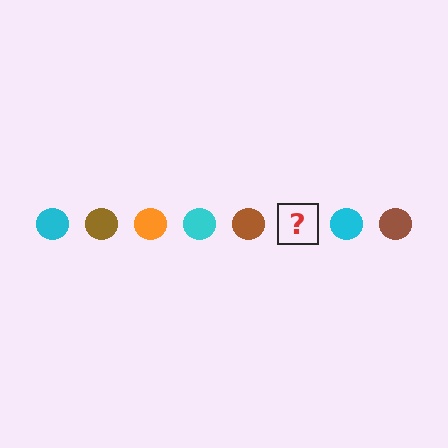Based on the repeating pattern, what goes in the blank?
The blank should be an orange circle.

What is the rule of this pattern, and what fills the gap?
The rule is that the pattern cycles through cyan, brown, orange circles. The gap should be filled with an orange circle.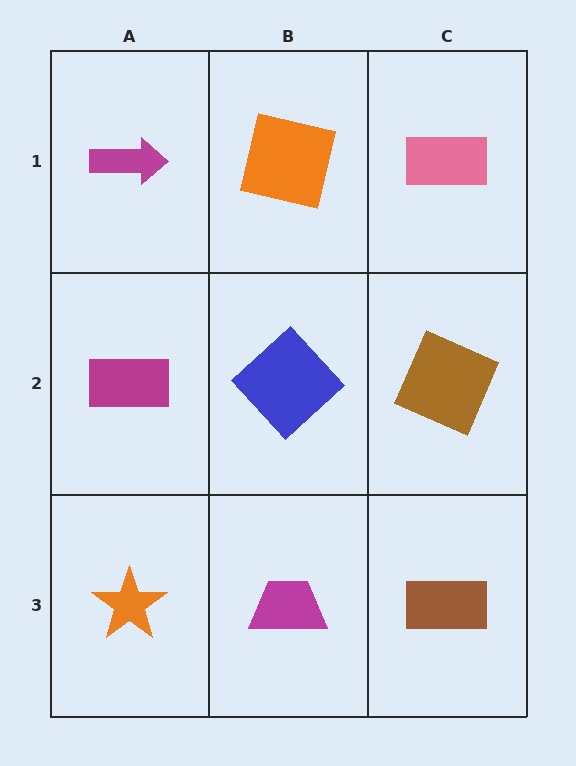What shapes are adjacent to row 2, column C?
A pink rectangle (row 1, column C), a brown rectangle (row 3, column C), a blue diamond (row 2, column B).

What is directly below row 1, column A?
A magenta rectangle.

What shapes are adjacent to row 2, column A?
A magenta arrow (row 1, column A), an orange star (row 3, column A), a blue diamond (row 2, column B).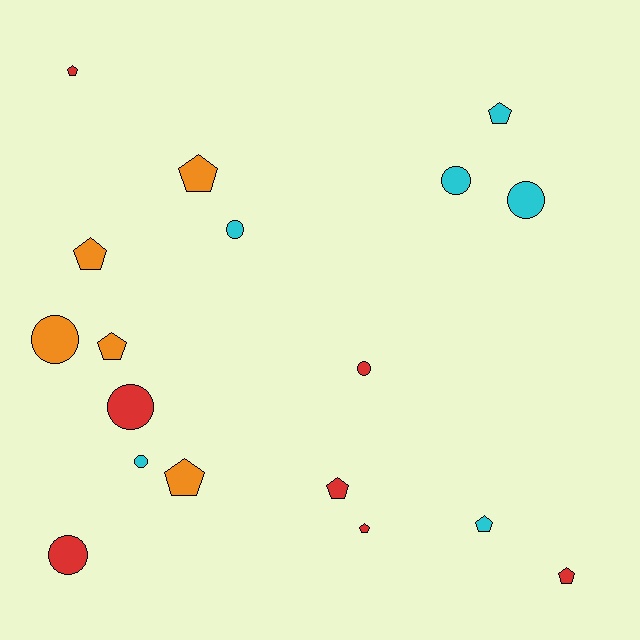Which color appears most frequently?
Red, with 7 objects.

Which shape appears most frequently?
Pentagon, with 10 objects.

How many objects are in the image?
There are 18 objects.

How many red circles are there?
There are 3 red circles.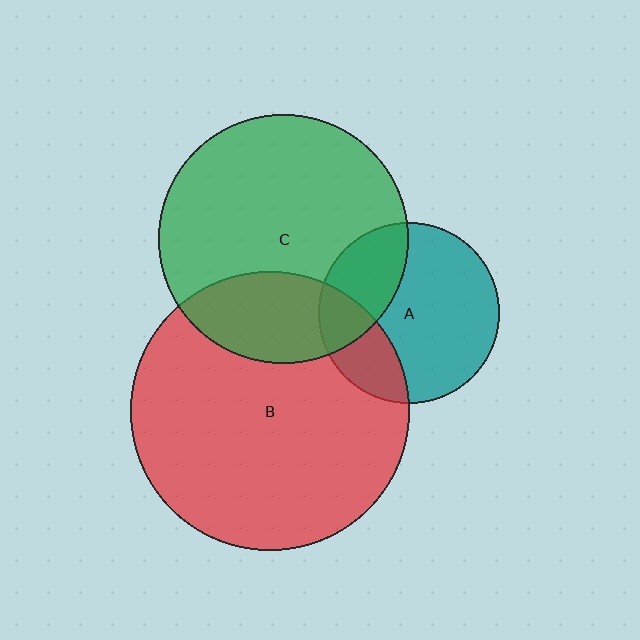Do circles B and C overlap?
Yes.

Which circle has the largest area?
Circle B (red).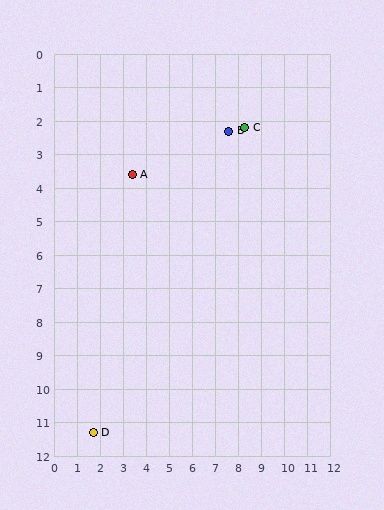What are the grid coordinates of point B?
Point B is at approximately (7.6, 2.3).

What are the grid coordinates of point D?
Point D is at approximately (1.7, 11.3).